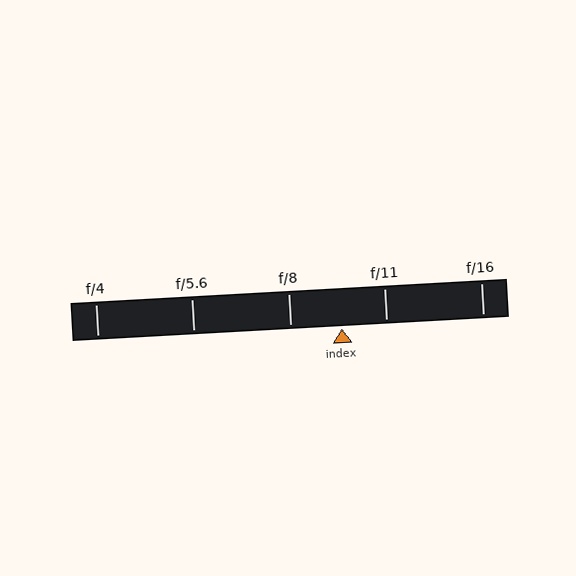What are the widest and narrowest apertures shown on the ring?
The widest aperture shown is f/4 and the narrowest is f/16.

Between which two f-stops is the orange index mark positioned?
The index mark is between f/8 and f/11.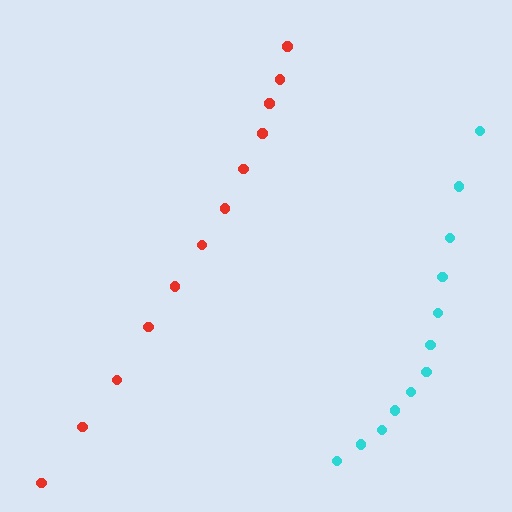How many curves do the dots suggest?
There are 2 distinct paths.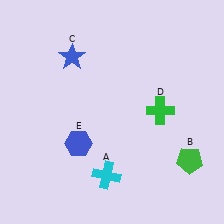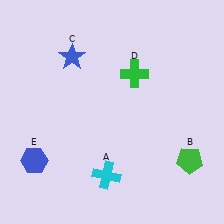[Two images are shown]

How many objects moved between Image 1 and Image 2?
2 objects moved between the two images.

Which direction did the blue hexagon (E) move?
The blue hexagon (E) moved left.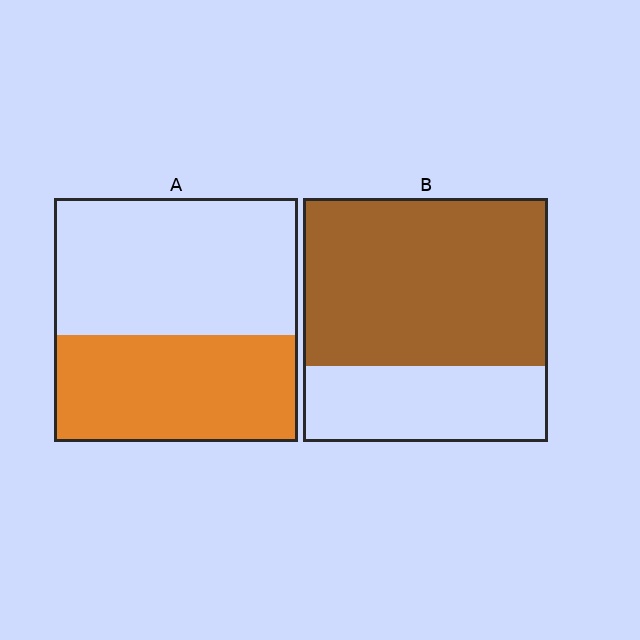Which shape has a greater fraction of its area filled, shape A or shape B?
Shape B.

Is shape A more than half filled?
No.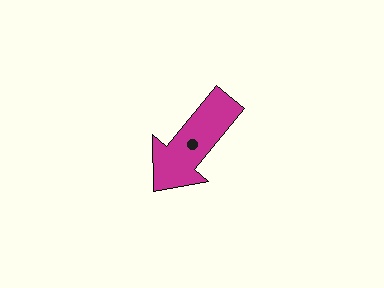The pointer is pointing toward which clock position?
Roughly 7 o'clock.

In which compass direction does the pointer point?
Southwest.